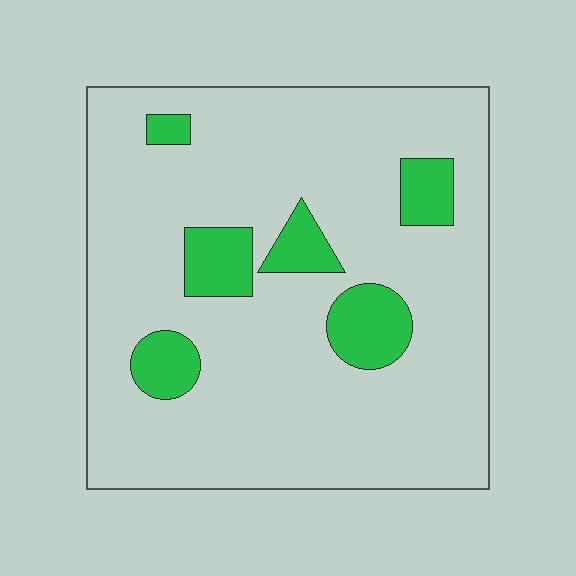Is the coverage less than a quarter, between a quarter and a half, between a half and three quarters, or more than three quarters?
Less than a quarter.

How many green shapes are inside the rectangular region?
6.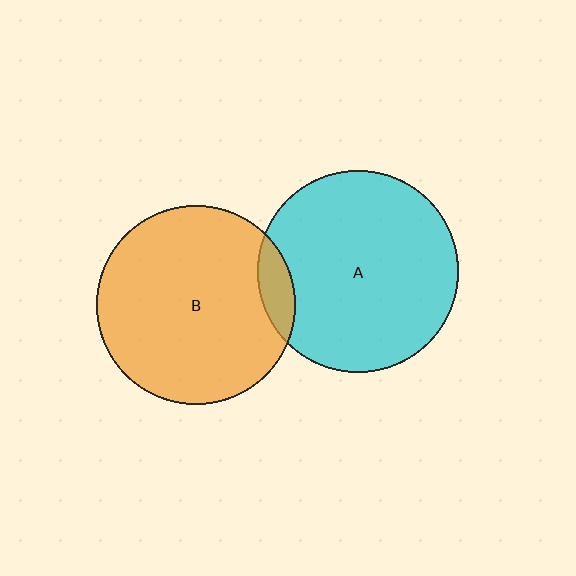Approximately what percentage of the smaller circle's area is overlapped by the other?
Approximately 10%.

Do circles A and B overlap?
Yes.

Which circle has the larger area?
Circle A (cyan).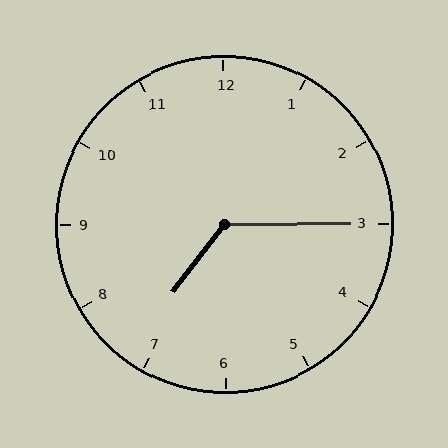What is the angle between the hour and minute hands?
Approximately 128 degrees.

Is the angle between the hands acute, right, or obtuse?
It is obtuse.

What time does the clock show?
7:15.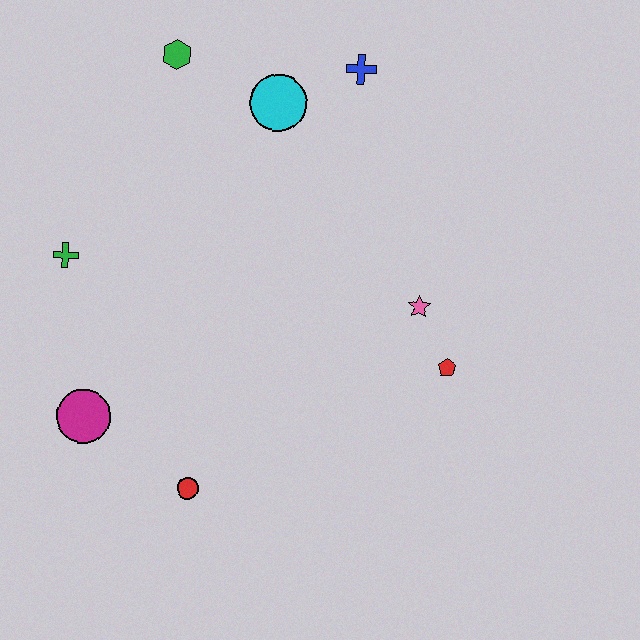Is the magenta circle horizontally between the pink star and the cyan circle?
No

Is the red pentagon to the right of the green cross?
Yes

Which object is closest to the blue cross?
The cyan circle is closest to the blue cross.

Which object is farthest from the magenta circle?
The blue cross is farthest from the magenta circle.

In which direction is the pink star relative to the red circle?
The pink star is to the right of the red circle.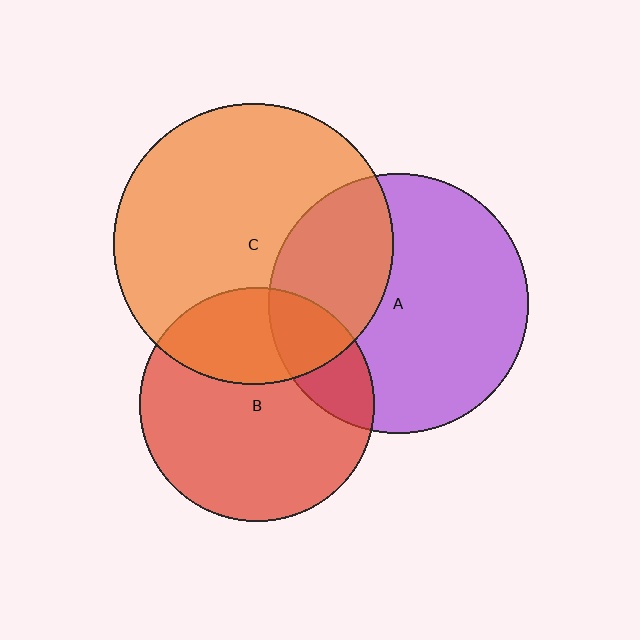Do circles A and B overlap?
Yes.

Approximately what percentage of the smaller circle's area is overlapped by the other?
Approximately 20%.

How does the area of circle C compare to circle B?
Approximately 1.4 times.